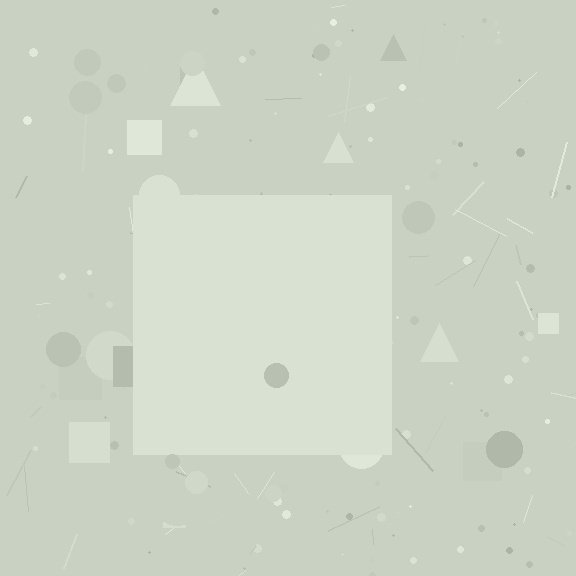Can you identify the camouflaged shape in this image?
The camouflaged shape is a square.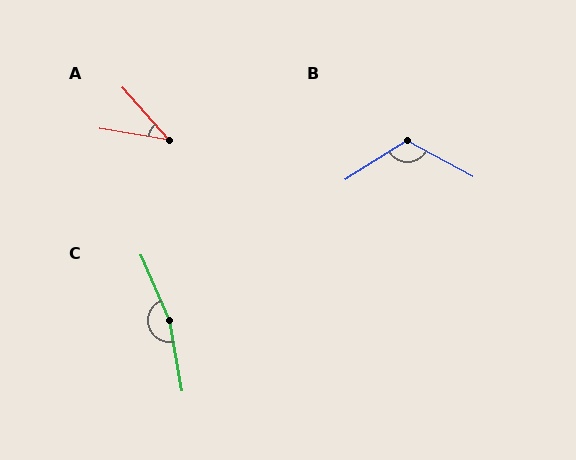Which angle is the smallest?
A, at approximately 39 degrees.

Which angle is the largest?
C, at approximately 167 degrees.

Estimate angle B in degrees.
Approximately 120 degrees.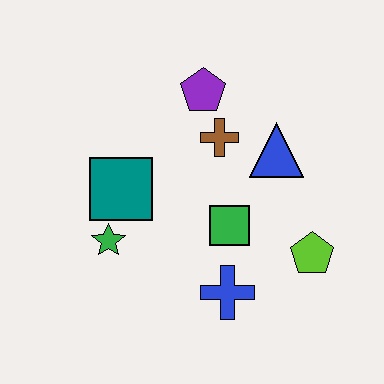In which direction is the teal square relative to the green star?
The teal square is above the green star.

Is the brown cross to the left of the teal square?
No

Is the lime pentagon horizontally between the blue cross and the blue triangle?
No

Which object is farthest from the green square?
The purple pentagon is farthest from the green square.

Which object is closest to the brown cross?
The purple pentagon is closest to the brown cross.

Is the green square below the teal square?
Yes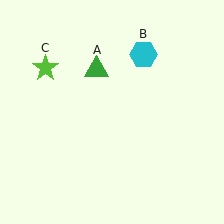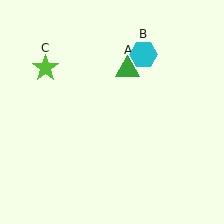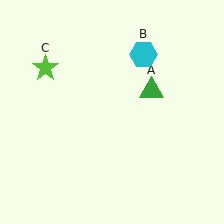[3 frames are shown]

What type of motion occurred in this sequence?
The green triangle (object A) rotated clockwise around the center of the scene.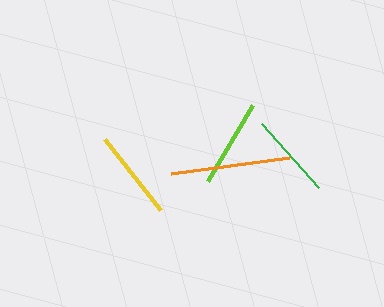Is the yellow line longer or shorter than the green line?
The yellow line is longer than the green line.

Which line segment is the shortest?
The green line is the shortest at approximately 85 pixels.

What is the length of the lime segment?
The lime segment is approximately 88 pixels long.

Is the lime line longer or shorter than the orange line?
The orange line is longer than the lime line.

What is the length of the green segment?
The green segment is approximately 85 pixels long.